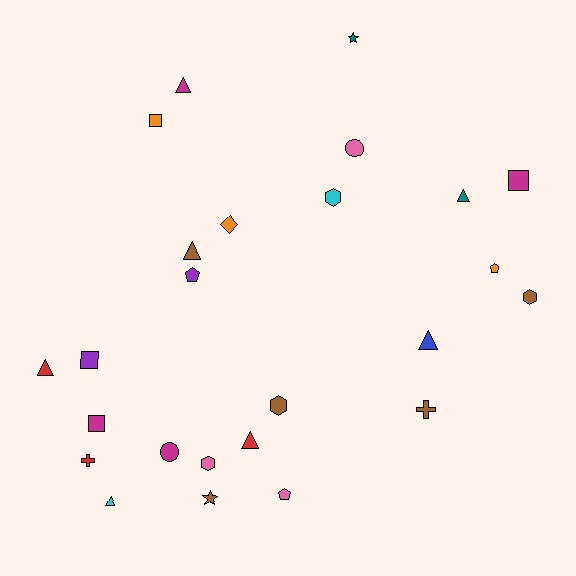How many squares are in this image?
There are 4 squares.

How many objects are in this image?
There are 25 objects.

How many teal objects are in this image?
There are 2 teal objects.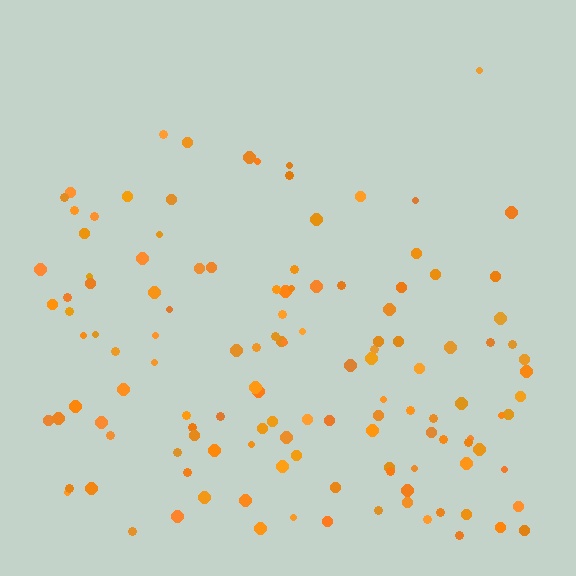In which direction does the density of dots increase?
From top to bottom, with the bottom side densest.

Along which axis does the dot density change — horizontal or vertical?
Vertical.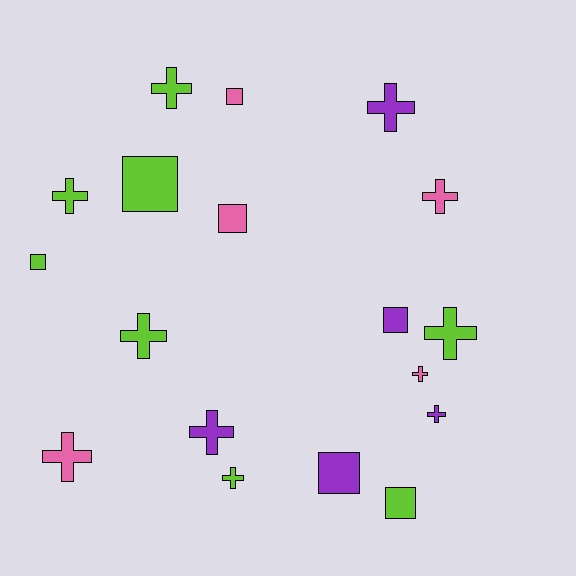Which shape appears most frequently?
Cross, with 11 objects.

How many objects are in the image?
There are 18 objects.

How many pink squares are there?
There are 2 pink squares.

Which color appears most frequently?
Lime, with 8 objects.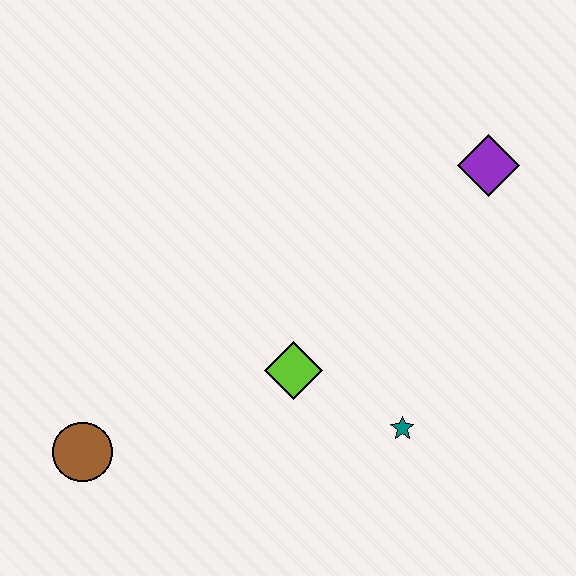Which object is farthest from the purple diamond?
The brown circle is farthest from the purple diamond.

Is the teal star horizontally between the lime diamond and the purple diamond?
Yes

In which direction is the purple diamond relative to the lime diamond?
The purple diamond is above the lime diamond.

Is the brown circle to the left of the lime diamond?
Yes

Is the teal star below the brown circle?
No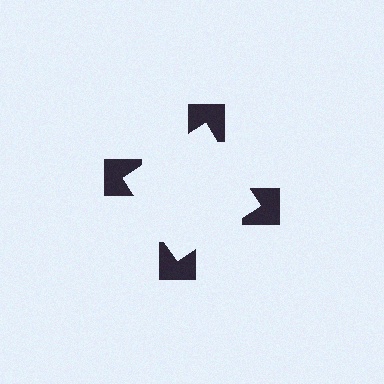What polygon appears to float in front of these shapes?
An illusory square — its edges are inferred from the aligned wedge cuts in the notched squares, not physically drawn.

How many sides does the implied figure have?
4 sides.